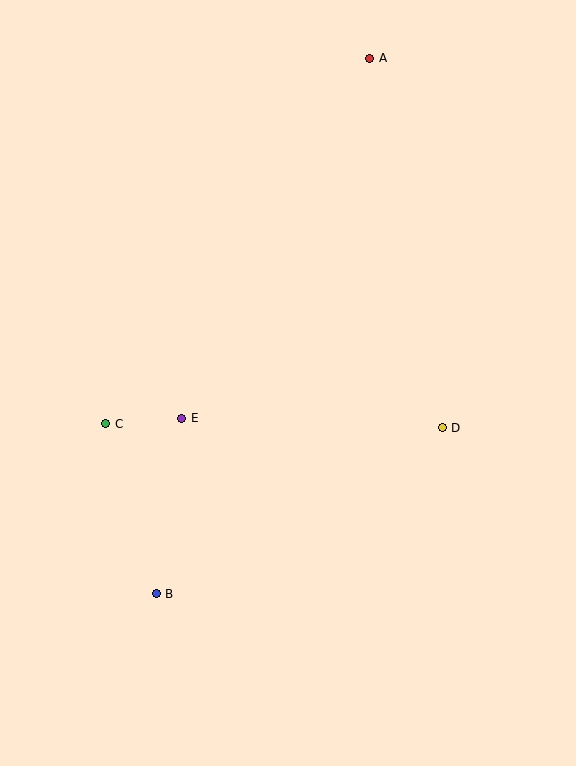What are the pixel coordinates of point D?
Point D is at (442, 428).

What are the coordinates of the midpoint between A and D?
The midpoint between A and D is at (406, 243).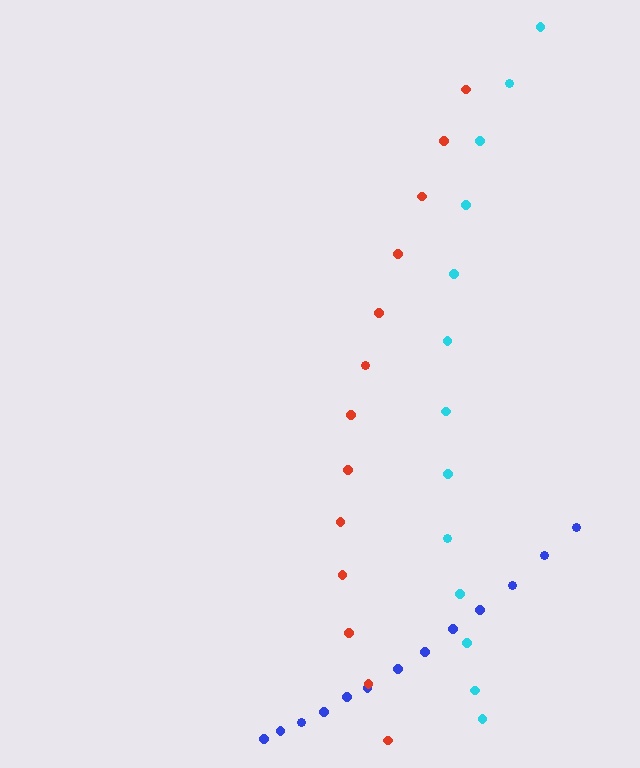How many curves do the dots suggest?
There are 3 distinct paths.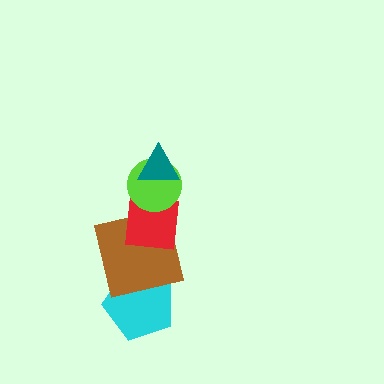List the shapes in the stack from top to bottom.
From top to bottom: the teal triangle, the lime circle, the red square, the brown square, the cyan pentagon.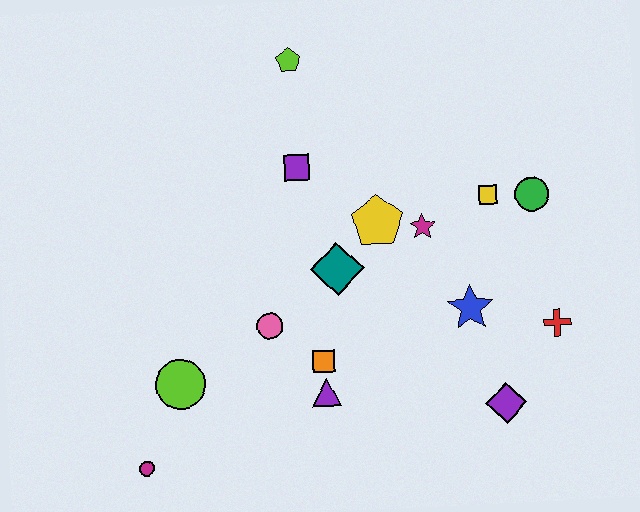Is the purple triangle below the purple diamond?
No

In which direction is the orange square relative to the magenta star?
The orange square is below the magenta star.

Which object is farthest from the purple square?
The magenta circle is farthest from the purple square.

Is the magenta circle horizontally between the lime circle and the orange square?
No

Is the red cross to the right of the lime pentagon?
Yes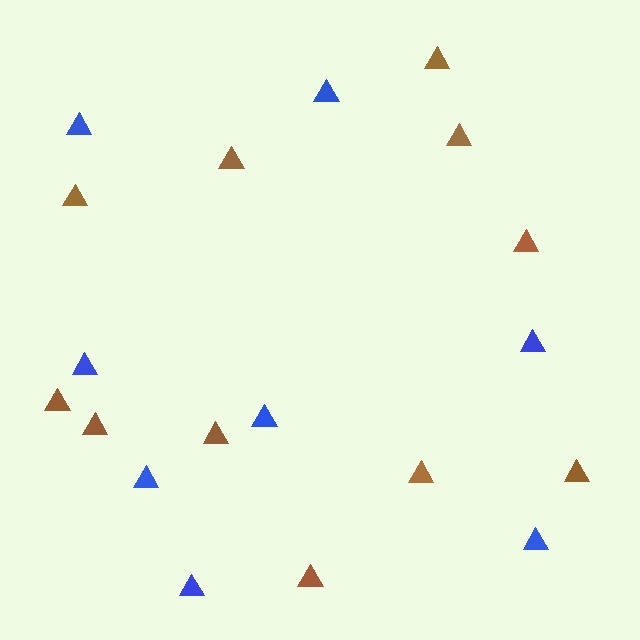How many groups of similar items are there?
There are 2 groups: one group of brown triangles (11) and one group of blue triangles (8).